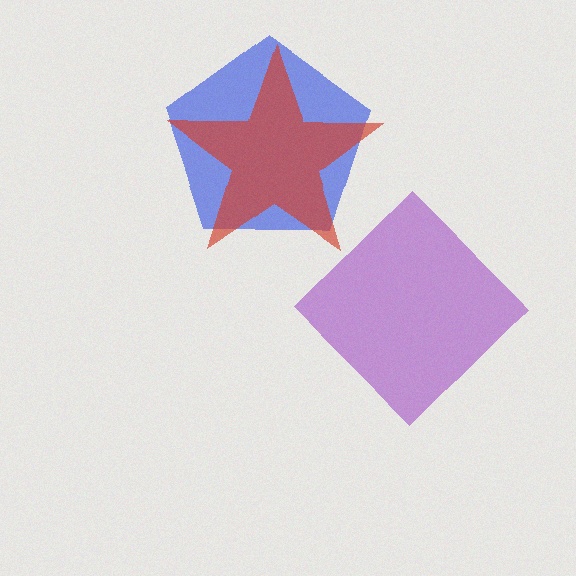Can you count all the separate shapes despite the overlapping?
Yes, there are 3 separate shapes.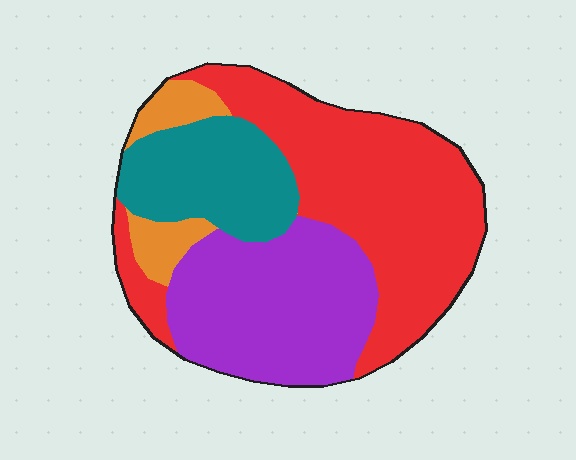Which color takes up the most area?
Red, at roughly 45%.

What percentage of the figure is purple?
Purple covers around 30% of the figure.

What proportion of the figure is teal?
Teal takes up between a sixth and a third of the figure.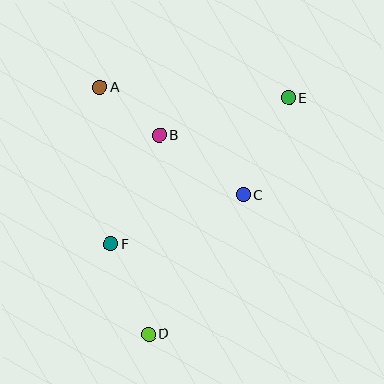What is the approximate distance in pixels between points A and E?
The distance between A and E is approximately 189 pixels.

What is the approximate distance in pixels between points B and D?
The distance between B and D is approximately 199 pixels.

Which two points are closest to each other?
Points A and B are closest to each other.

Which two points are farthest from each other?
Points D and E are farthest from each other.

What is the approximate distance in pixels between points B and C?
The distance between B and C is approximately 103 pixels.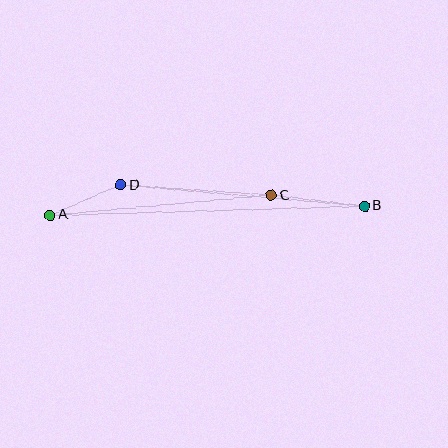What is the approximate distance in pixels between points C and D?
The distance between C and D is approximately 151 pixels.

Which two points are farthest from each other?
Points A and B are farthest from each other.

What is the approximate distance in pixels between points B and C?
The distance between B and C is approximately 94 pixels.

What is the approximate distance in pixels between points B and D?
The distance between B and D is approximately 245 pixels.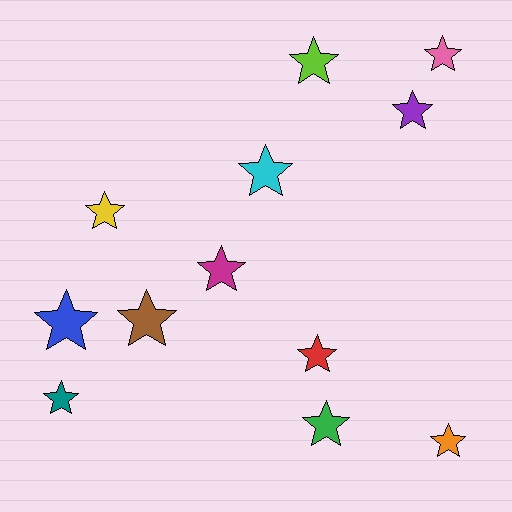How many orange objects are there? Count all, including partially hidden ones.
There is 1 orange object.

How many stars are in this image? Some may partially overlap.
There are 12 stars.